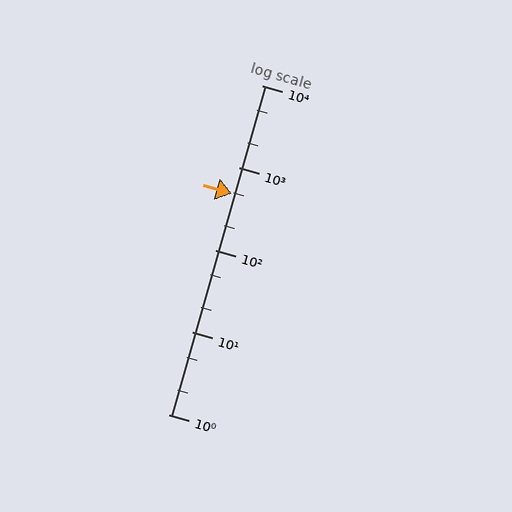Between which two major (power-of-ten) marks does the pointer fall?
The pointer is between 100 and 1000.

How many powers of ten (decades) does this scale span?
The scale spans 4 decades, from 1 to 10000.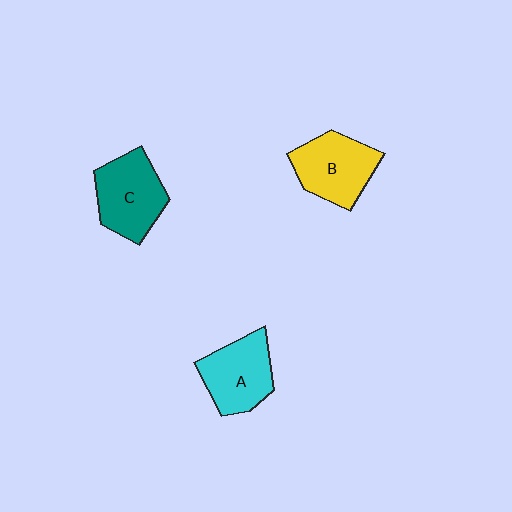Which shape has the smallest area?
Shape A (cyan).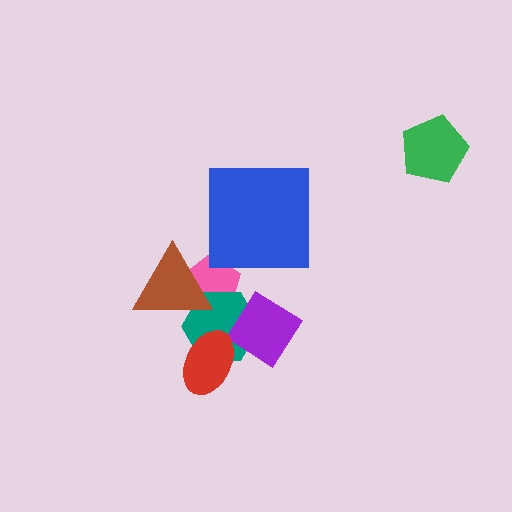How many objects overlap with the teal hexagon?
4 objects overlap with the teal hexagon.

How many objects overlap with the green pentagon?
0 objects overlap with the green pentagon.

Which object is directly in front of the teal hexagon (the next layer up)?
The purple diamond is directly in front of the teal hexagon.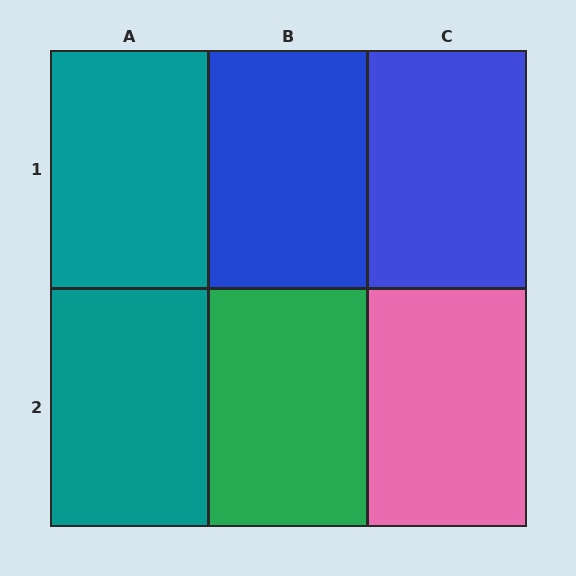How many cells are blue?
2 cells are blue.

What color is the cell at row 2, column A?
Teal.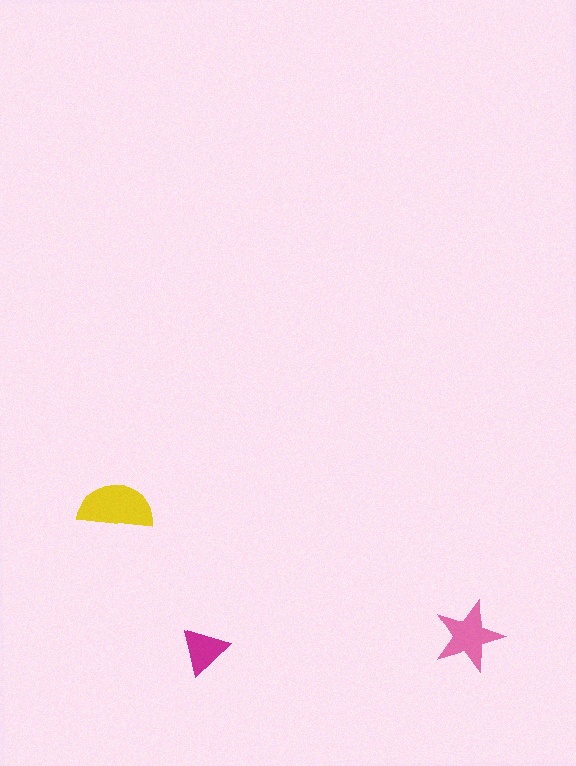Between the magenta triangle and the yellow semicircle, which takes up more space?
The yellow semicircle.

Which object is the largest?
The yellow semicircle.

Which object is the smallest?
The magenta triangle.